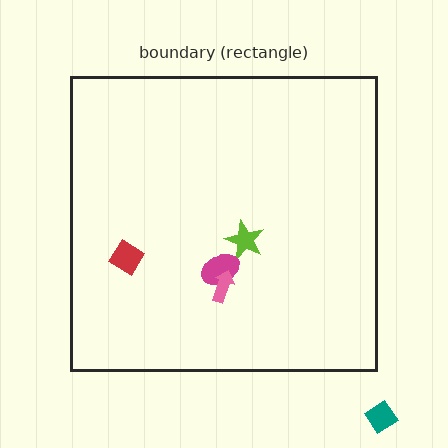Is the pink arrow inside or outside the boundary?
Inside.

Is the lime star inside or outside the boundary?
Inside.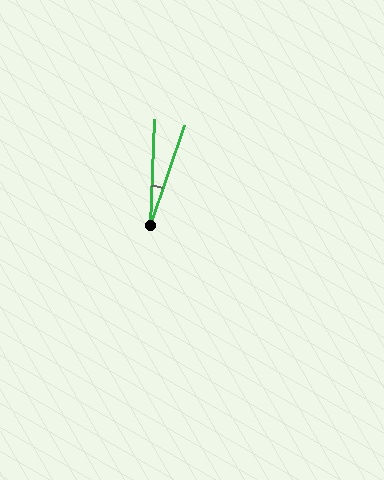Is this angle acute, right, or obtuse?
It is acute.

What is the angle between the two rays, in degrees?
Approximately 16 degrees.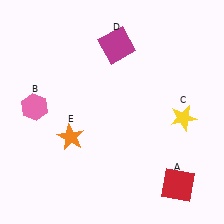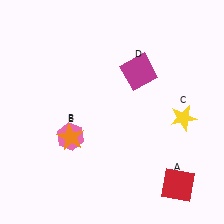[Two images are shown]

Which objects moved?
The objects that moved are: the pink hexagon (B), the magenta square (D).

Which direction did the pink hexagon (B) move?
The pink hexagon (B) moved right.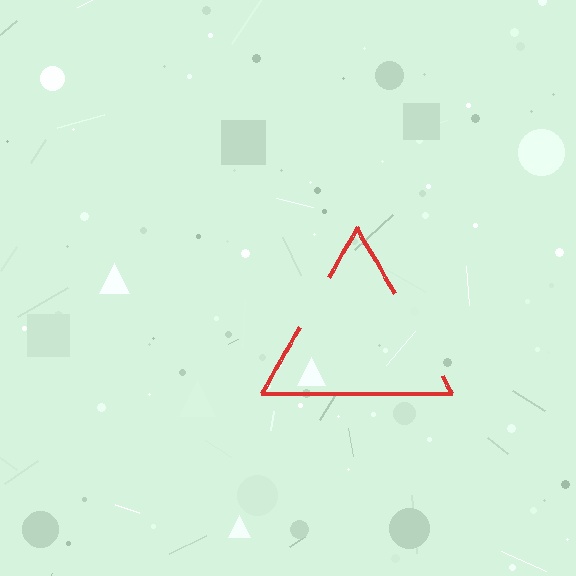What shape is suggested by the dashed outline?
The dashed outline suggests a triangle.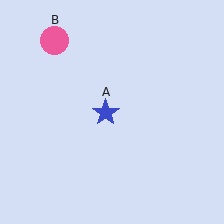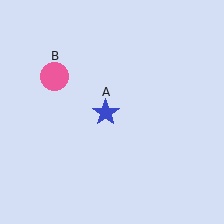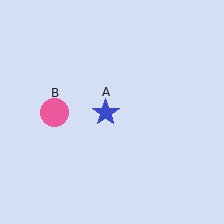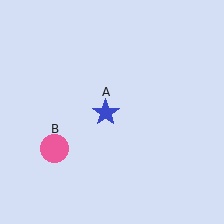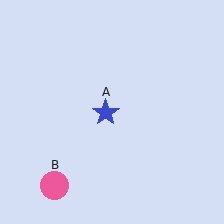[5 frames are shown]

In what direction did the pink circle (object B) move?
The pink circle (object B) moved down.